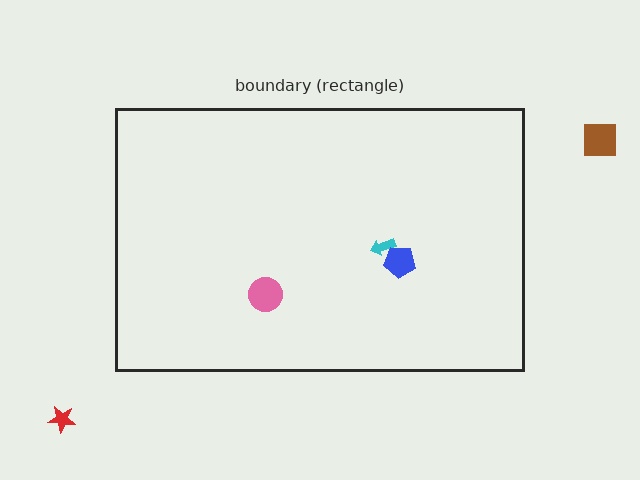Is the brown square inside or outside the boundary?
Outside.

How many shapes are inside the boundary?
3 inside, 2 outside.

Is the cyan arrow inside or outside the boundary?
Inside.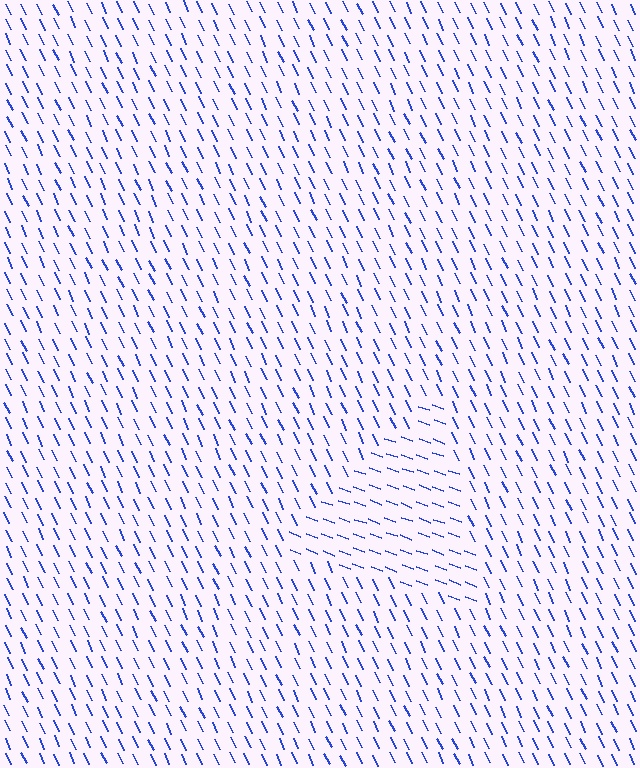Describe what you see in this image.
The image is filled with small blue line segments. A triangle region in the image has lines oriented differently from the surrounding lines, creating a visible texture boundary.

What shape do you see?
I see a triangle.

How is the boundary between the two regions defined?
The boundary is defined purely by a change in line orientation (approximately 45 degrees difference). All lines are the same color and thickness.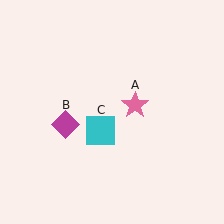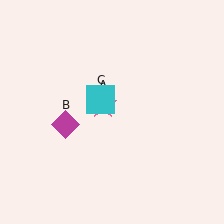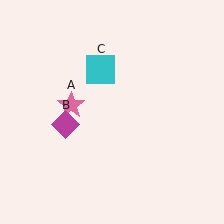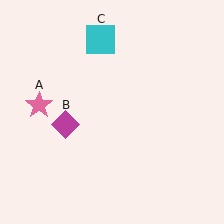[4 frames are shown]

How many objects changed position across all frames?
2 objects changed position: pink star (object A), cyan square (object C).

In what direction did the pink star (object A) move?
The pink star (object A) moved left.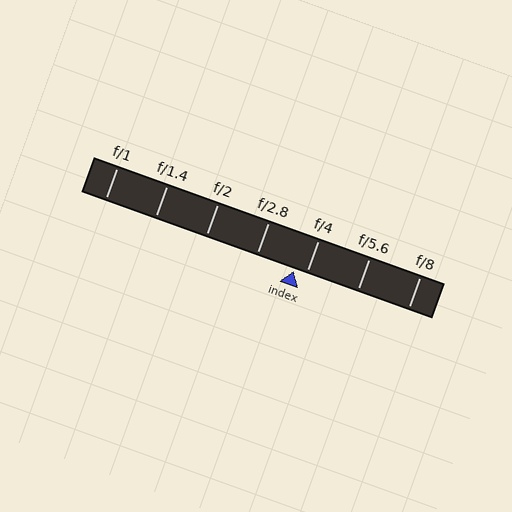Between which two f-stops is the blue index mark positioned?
The index mark is between f/2.8 and f/4.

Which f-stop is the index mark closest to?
The index mark is closest to f/4.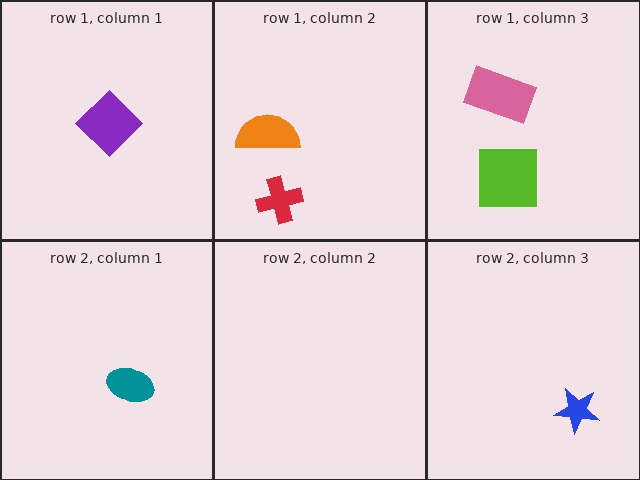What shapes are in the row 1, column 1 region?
The purple diamond.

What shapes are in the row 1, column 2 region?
The red cross, the orange semicircle.